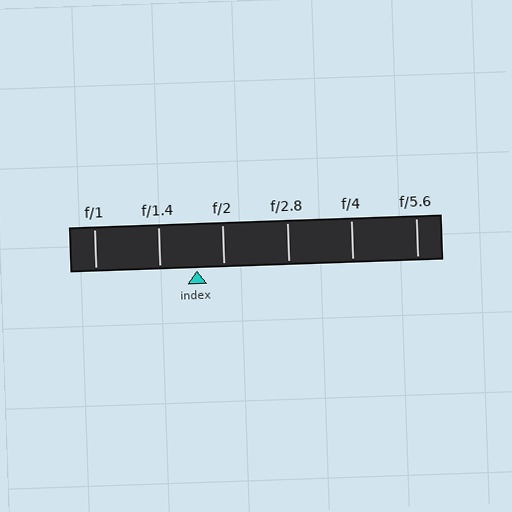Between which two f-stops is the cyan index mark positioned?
The index mark is between f/1.4 and f/2.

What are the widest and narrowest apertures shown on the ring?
The widest aperture shown is f/1 and the narrowest is f/5.6.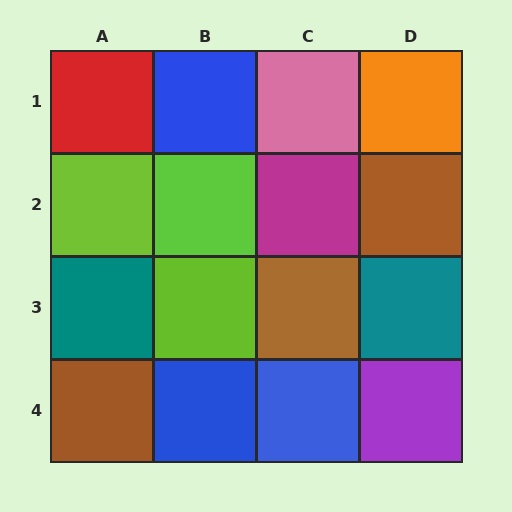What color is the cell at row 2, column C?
Magenta.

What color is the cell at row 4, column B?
Blue.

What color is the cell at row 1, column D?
Orange.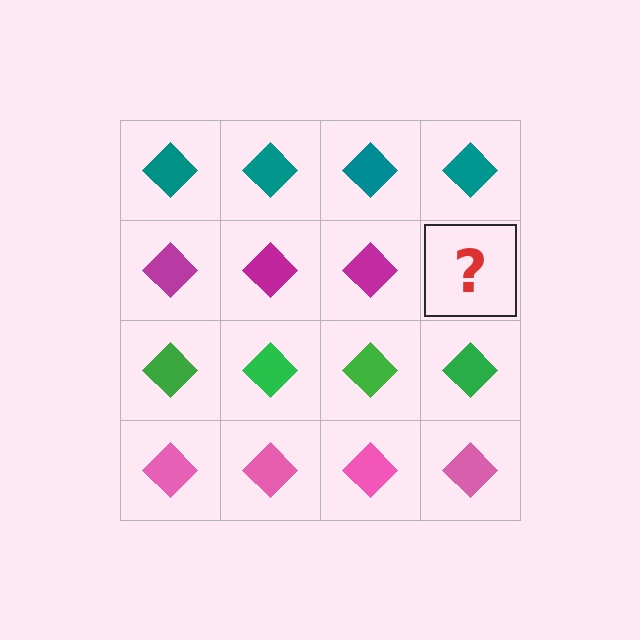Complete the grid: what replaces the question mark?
The question mark should be replaced with a magenta diamond.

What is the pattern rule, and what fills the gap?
The rule is that each row has a consistent color. The gap should be filled with a magenta diamond.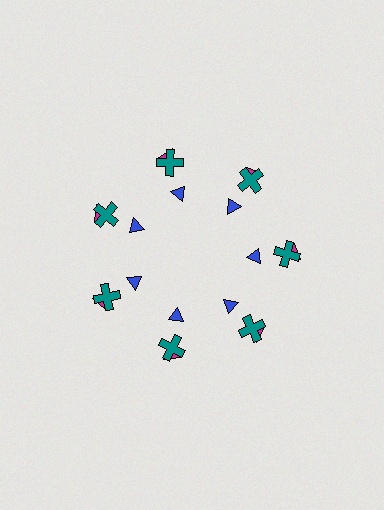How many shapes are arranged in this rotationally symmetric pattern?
There are 21 shapes, arranged in 7 groups of 3.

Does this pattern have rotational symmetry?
Yes, this pattern has 7-fold rotational symmetry. It looks the same after rotating 51 degrees around the center.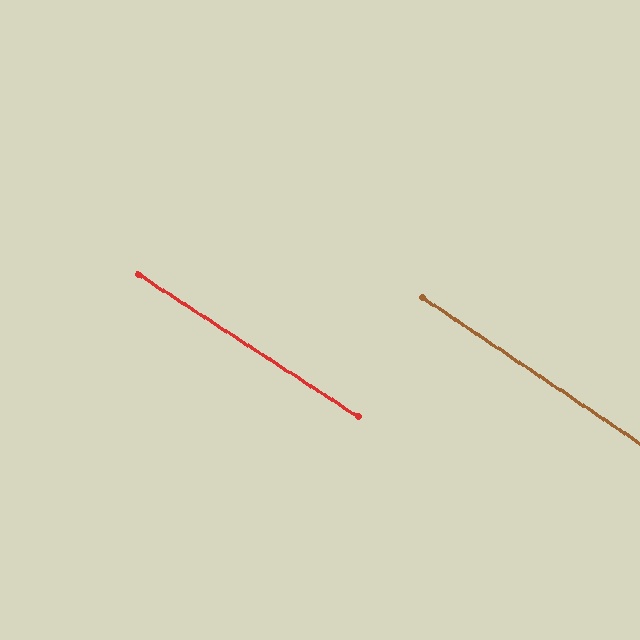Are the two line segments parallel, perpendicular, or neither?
Parallel — their directions differ by only 0.8°.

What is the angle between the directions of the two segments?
Approximately 1 degree.